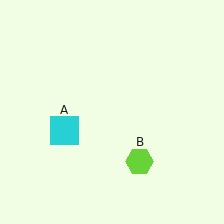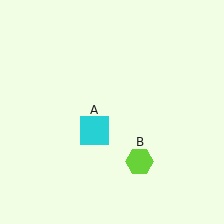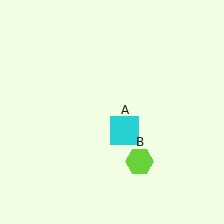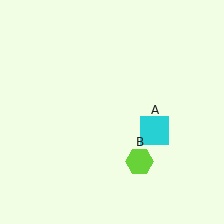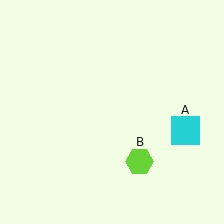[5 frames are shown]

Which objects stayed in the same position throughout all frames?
Lime hexagon (object B) remained stationary.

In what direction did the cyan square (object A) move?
The cyan square (object A) moved right.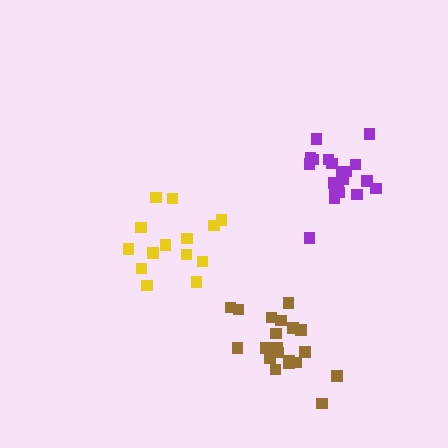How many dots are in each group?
Group 1: 14 dots, Group 2: 20 dots, Group 3: 20 dots (54 total).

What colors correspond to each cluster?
The clusters are colored: yellow, purple, brown.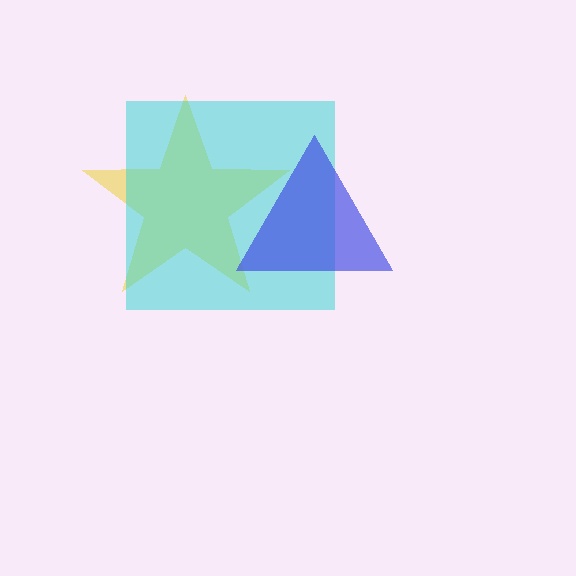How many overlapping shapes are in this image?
There are 3 overlapping shapes in the image.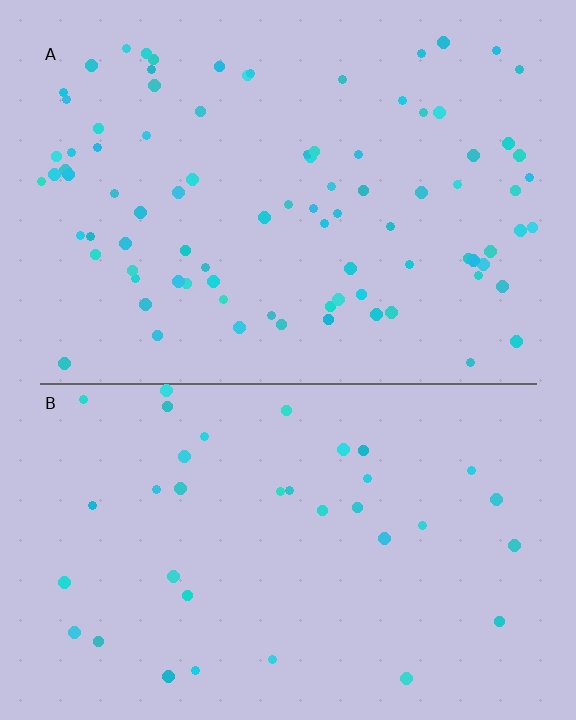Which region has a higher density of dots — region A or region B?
A (the top).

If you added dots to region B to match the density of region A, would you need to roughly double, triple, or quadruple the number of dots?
Approximately double.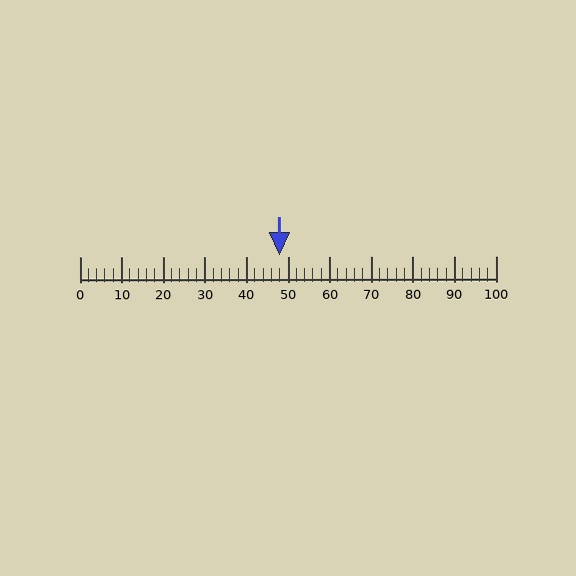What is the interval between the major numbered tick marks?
The major tick marks are spaced 10 units apart.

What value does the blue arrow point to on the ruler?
The blue arrow points to approximately 48.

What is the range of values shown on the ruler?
The ruler shows values from 0 to 100.